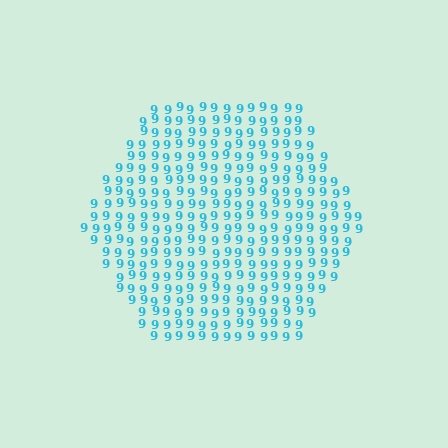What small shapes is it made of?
It is made of small digit 9's.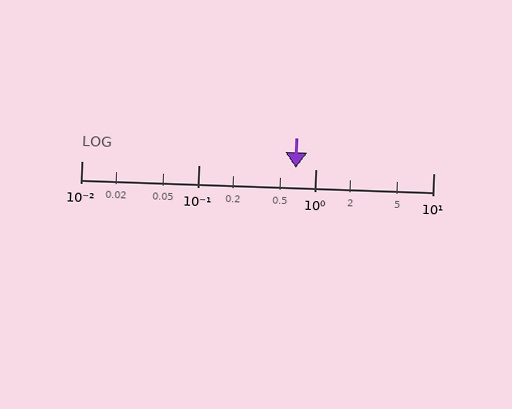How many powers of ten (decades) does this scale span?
The scale spans 3 decades, from 0.01 to 10.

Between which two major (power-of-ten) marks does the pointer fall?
The pointer is between 0.1 and 1.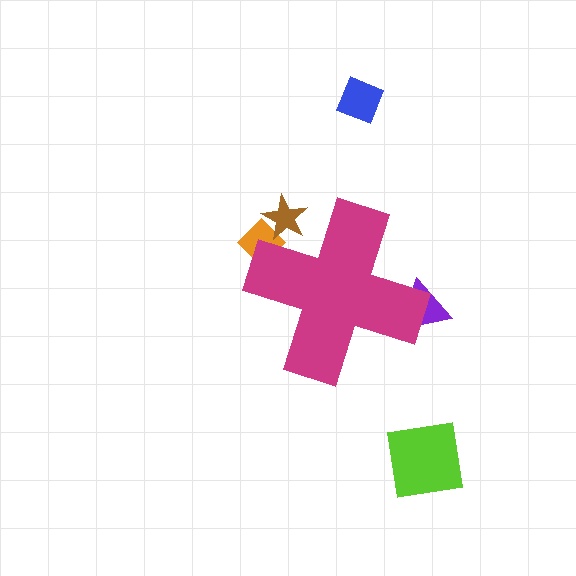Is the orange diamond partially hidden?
Yes, the orange diamond is partially hidden behind the magenta cross.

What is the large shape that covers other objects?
A magenta cross.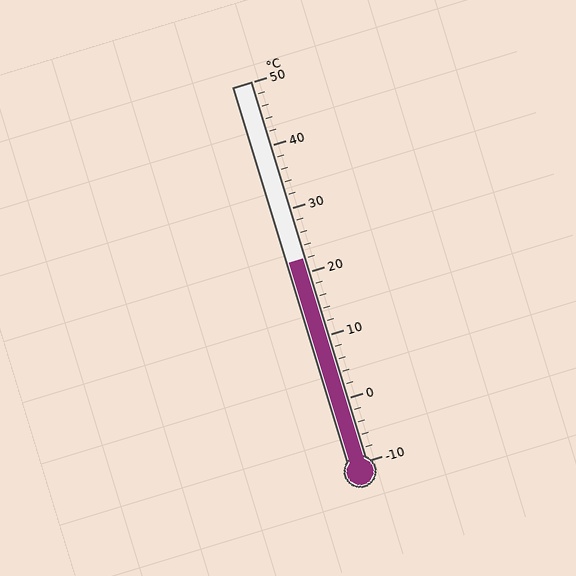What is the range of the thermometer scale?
The thermometer scale ranges from -10°C to 50°C.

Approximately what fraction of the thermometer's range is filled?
The thermometer is filled to approximately 55% of its range.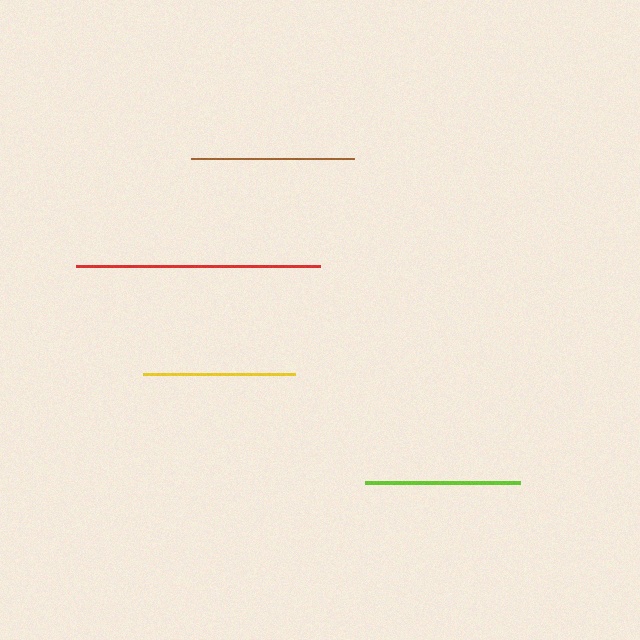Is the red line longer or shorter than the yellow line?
The red line is longer than the yellow line.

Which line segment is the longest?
The red line is the longest at approximately 244 pixels.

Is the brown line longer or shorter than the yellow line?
The brown line is longer than the yellow line.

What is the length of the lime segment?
The lime segment is approximately 154 pixels long.